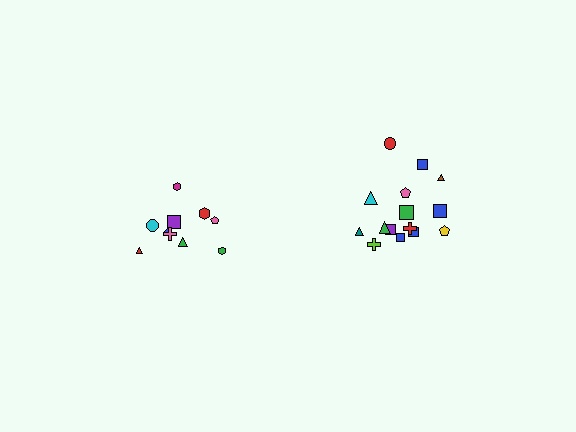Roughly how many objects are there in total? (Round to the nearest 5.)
Roughly 25 objects in total.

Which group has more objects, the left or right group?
The right group.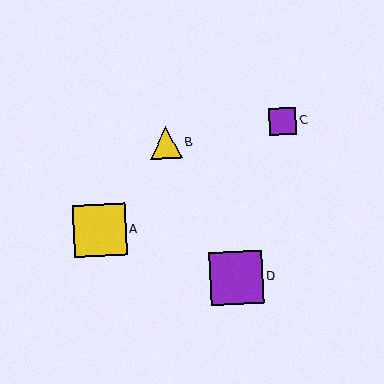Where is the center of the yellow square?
The center of the yellow square is at (100, 230).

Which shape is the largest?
The purple square (labeled D) is the largest.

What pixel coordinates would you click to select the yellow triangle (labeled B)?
Click at (166, 143) to select the yellow triangle B.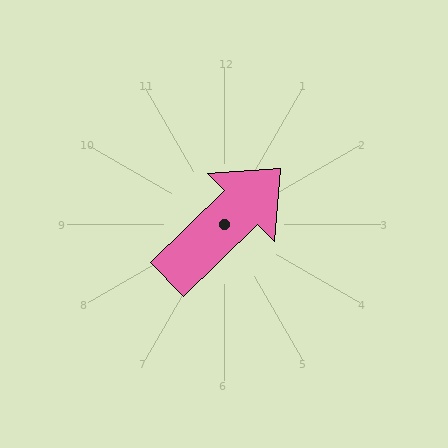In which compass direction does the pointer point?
Northeast.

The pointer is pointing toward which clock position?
Roughly 2 o'clock.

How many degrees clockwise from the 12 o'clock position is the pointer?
Approximately 46 degrees.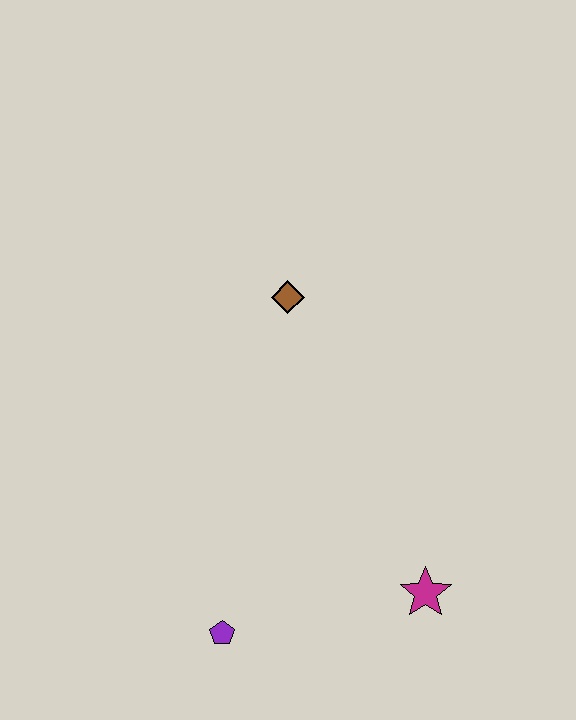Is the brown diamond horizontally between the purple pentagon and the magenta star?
Yes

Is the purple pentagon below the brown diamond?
Yes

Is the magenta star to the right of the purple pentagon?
Yes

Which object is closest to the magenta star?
The purple pentagon is closest to the magenta star.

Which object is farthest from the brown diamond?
The purple pentagon is farthest from the brown diamond.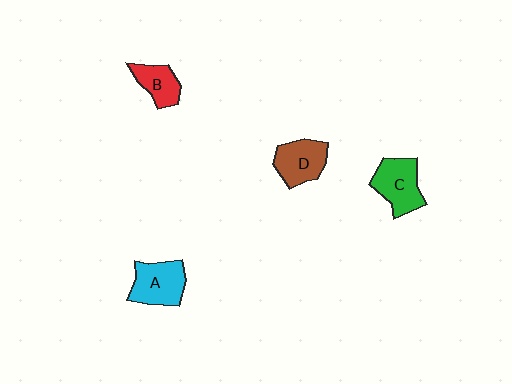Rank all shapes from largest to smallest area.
From largest to smallest: C (green), A (cyan), D (brown), B (red).